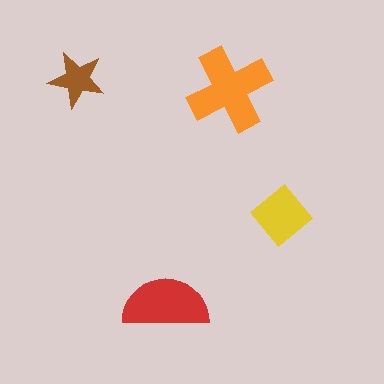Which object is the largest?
The orange cross.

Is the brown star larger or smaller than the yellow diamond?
Smaller.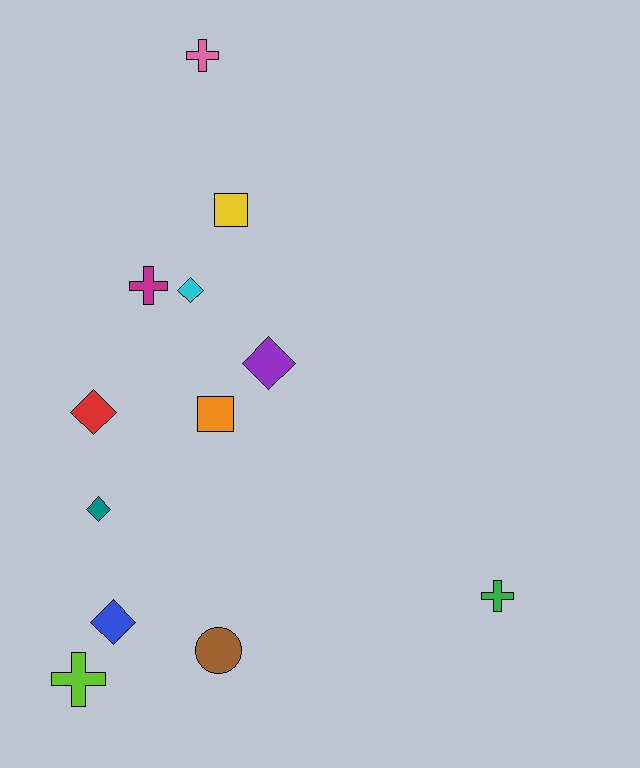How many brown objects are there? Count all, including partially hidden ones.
There is 1 brown object.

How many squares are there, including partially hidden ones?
There are 2 squares.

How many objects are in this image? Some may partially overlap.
There are 12 objects.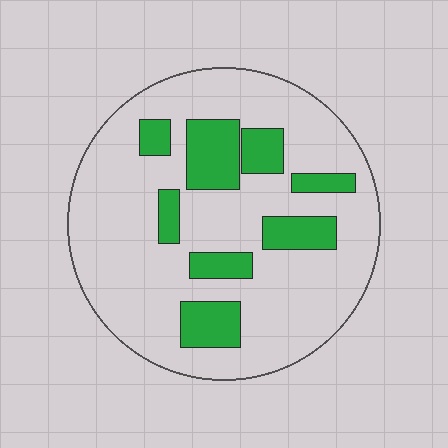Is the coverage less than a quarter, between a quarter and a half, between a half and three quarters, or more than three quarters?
Less than a quarter.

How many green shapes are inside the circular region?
8.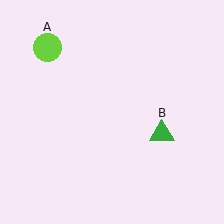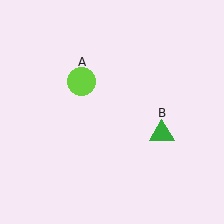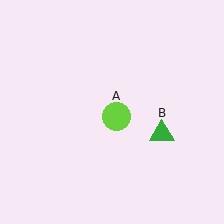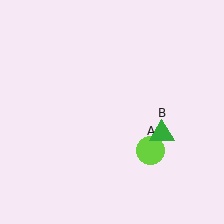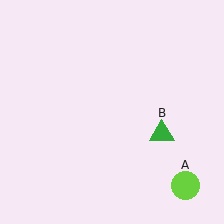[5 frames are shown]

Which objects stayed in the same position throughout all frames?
Green triangle (object B) remained stationary.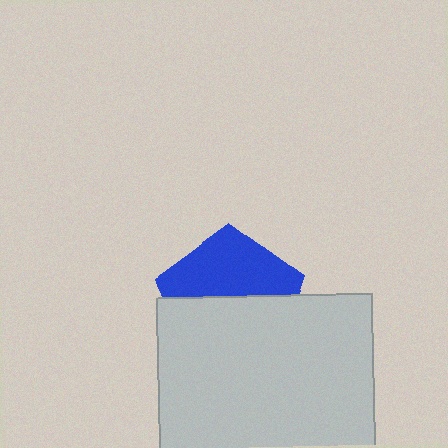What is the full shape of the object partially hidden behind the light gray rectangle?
The partially hidden object is a blue pentagon.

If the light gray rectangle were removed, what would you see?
You would see the complete blue pentagon.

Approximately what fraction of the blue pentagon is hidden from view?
Roughly 55% of the blue pentagon is hidden behind the light gray rectangle.